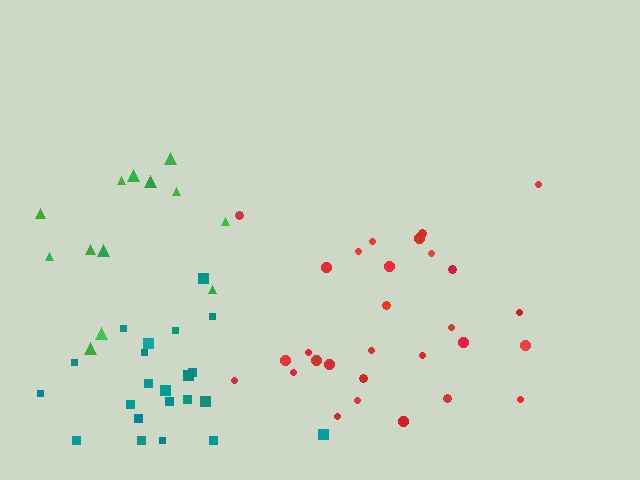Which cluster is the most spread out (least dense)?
Green.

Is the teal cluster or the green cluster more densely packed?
Teal.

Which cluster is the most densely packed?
Red.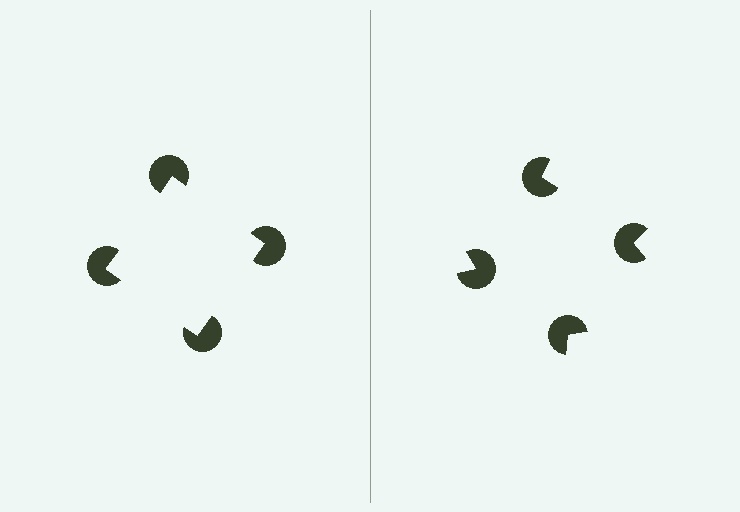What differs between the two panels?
The pac-man discs are positioned identically on both sides; only the wedge orientations differ. On the left they align to a square; on the right they are misaligned.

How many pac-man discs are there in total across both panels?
8 — 4 on each side.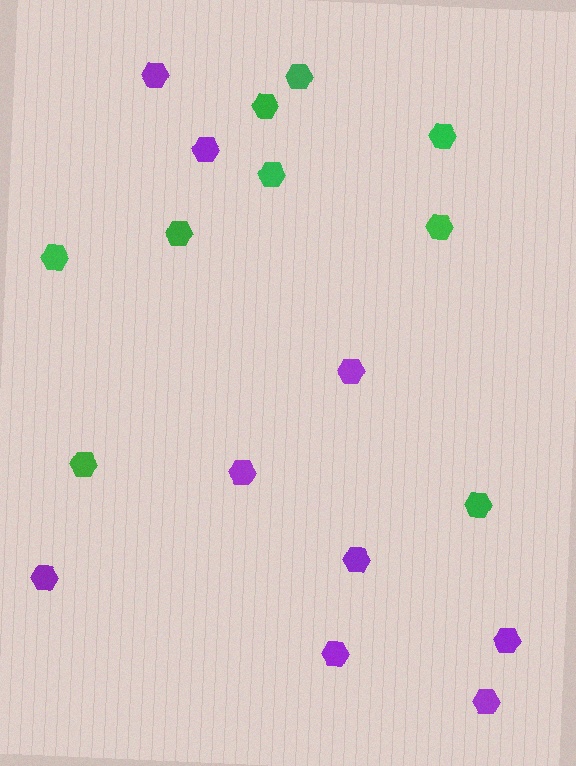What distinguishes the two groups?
There are 2 groups: one group of green hexagons (9) and one group of purple hexagons (9).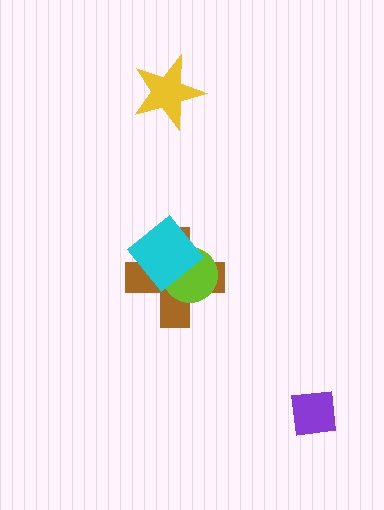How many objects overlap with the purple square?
0 objects overlap with the purple square.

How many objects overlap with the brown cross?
2 objects overlap with the brown cross.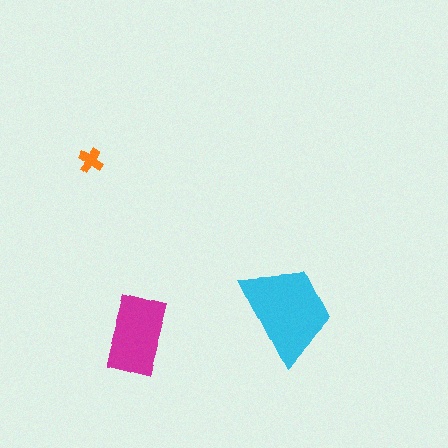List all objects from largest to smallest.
The cyan trapezoid, the magenta rectangle, the orange cross.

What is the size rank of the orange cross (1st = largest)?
3rd.